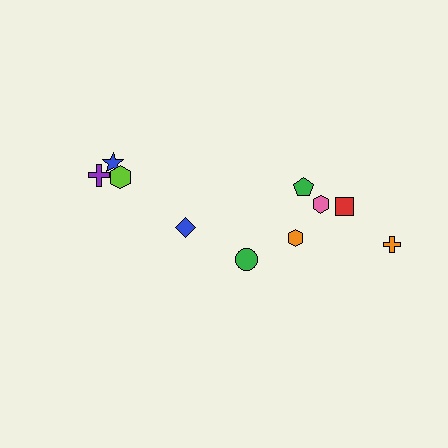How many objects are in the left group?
There are 4 objects.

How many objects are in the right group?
There are 6 objects.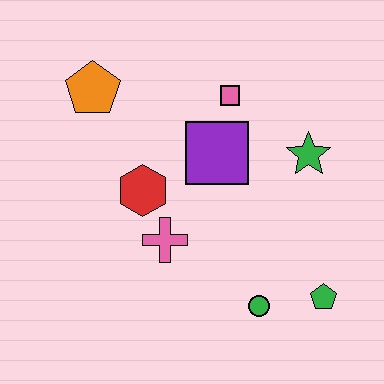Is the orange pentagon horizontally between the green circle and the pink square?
No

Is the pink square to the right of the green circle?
No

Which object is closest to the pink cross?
The red hexagon is closest to the pink cross.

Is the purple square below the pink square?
Yes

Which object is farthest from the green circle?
The orange pentagon is farthest from the green circle.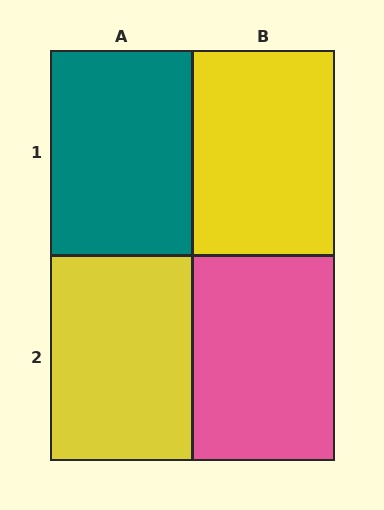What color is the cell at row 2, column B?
Pink.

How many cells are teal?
1 cell is teal.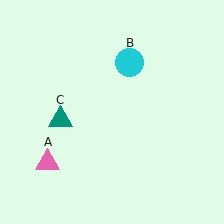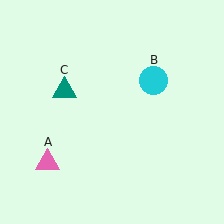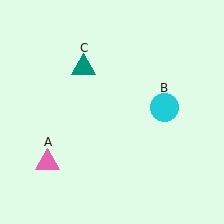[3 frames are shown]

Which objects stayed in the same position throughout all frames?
Pink triangle (object A) remained stationary.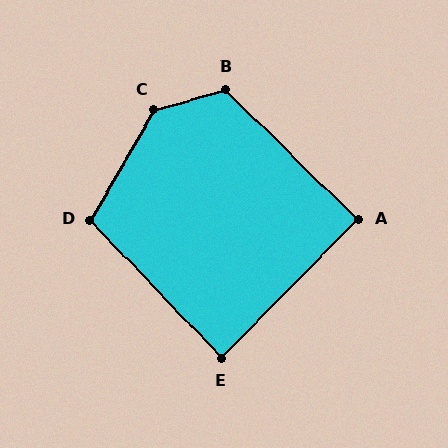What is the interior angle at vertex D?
Approximately 106 degrees (obtuse).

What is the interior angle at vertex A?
Approximately 90 degrees (approximately right).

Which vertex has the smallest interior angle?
E, at approximately 88 degrees.